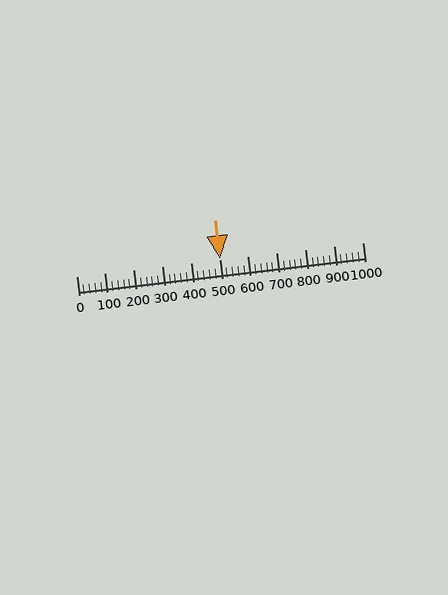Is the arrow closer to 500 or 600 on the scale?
The arrow is closer to 500.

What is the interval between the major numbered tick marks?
The major tick marks are spaced 100 units apart.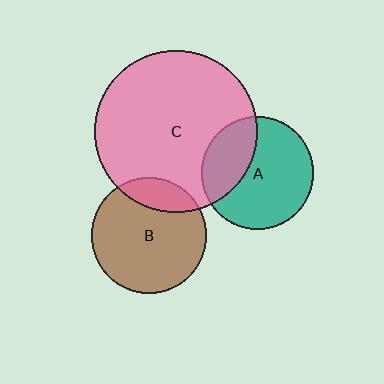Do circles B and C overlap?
Yes.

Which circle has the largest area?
Circle C (pink).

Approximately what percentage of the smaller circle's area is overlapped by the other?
Approximately 15%.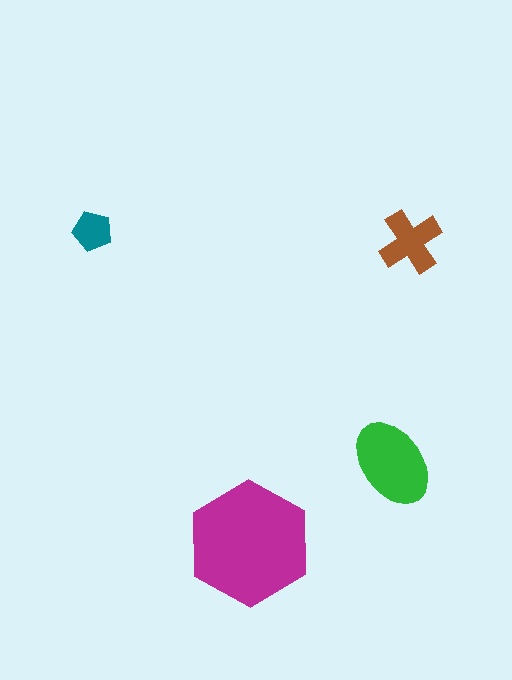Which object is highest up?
The teal pentagon is topmost.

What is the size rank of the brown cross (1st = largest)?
3rd.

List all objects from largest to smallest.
The magenta hexagon, the green ellipse, the brown cross, the teal pentagon.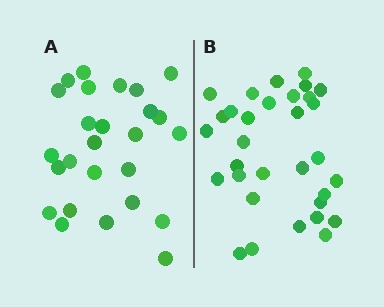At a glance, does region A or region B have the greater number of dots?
Region B (the right region) has more dots.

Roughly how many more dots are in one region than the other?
Region B has about 6 more dots than region A.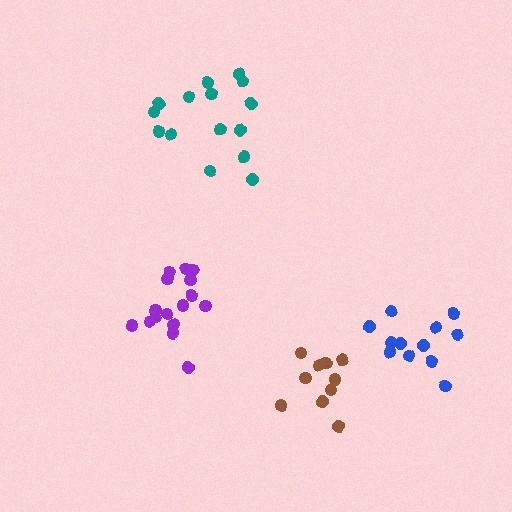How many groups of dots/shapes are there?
There are 4 groups.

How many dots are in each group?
Group 1: 10 dots, Group 2: 12 dots, Group 3: 15 dots, Group 4: 16 dots (53 total).